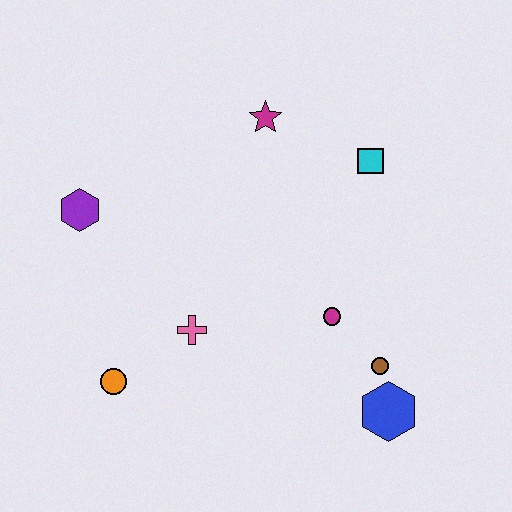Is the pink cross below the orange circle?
No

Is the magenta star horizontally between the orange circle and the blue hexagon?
Yes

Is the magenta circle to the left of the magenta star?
No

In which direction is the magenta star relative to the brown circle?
The magenta star is above the brown circle.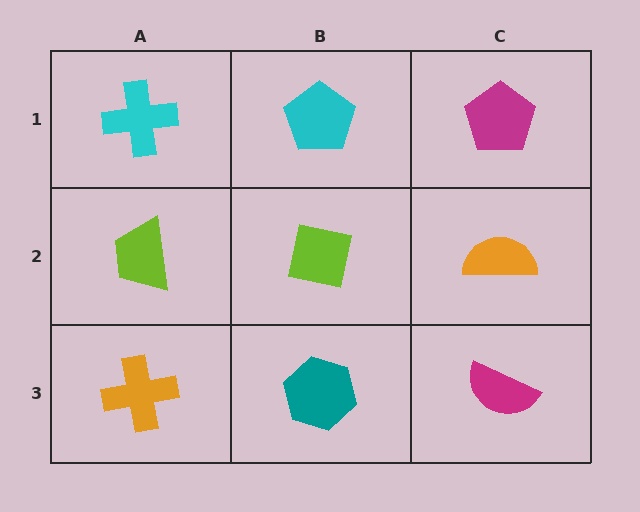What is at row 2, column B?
A lime square.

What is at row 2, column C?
An orange semicircle.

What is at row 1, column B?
A cyan pentagon.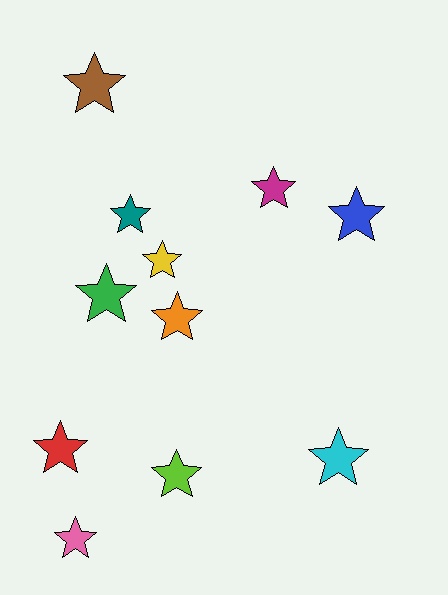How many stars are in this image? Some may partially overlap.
There are 11 stars.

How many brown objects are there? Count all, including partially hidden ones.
There is 1 brown object.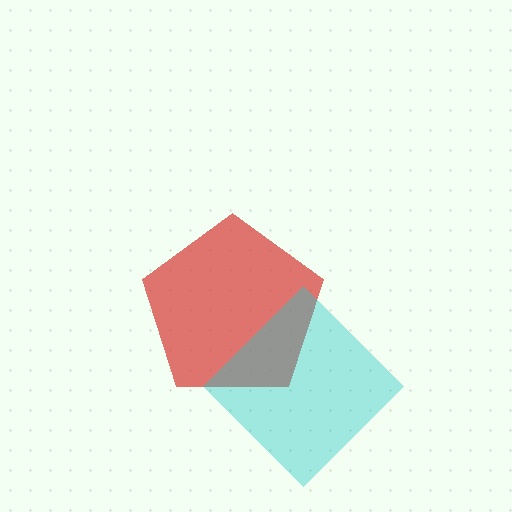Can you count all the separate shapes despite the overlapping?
Yes, there are 2 separate shapes.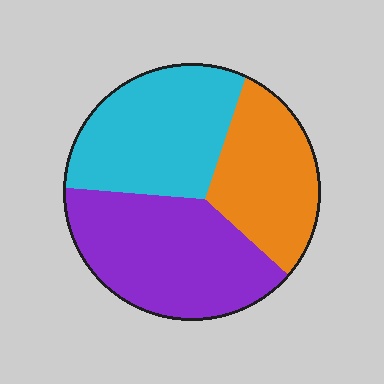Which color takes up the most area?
Purple, at roughly 40%.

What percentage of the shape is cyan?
Cyan takes up about one third (1/3) of the shape.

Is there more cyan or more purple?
Purple.